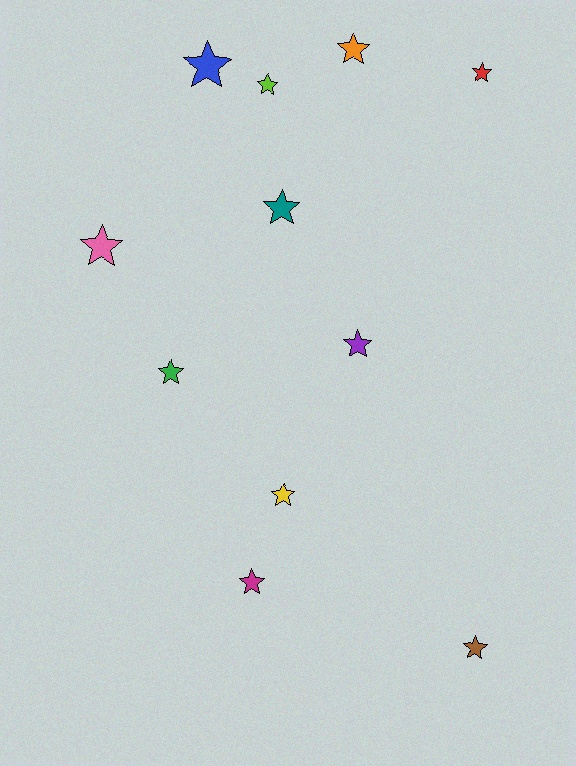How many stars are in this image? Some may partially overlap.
There are 11 stars.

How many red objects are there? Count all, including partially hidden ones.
There is 1 red object.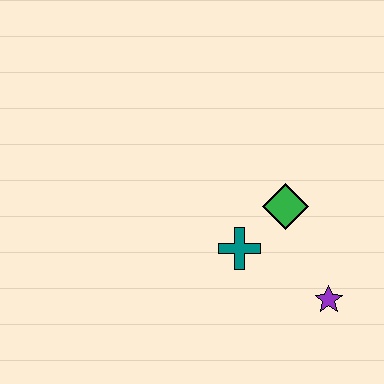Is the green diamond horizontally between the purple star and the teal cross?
Yes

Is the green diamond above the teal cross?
Yes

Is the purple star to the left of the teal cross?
No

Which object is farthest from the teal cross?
The purple star is farthest from the teal cross.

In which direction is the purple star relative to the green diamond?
The purple star is below the green diamond.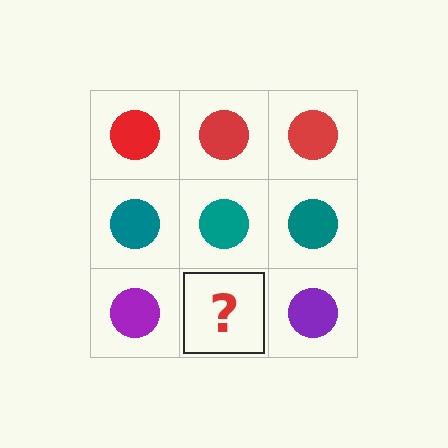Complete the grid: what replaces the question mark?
The question mark should be replaced with a purple circle.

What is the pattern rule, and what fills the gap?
The rule is that each row has a consistent color. The gap should be filled with a purple circle.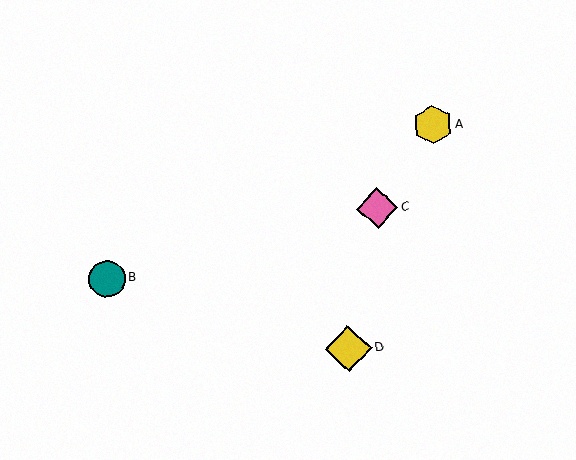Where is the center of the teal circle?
The center of the teal circle is at (107, 279).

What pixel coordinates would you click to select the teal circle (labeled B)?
Click at (107, 279) to select the teal circle B.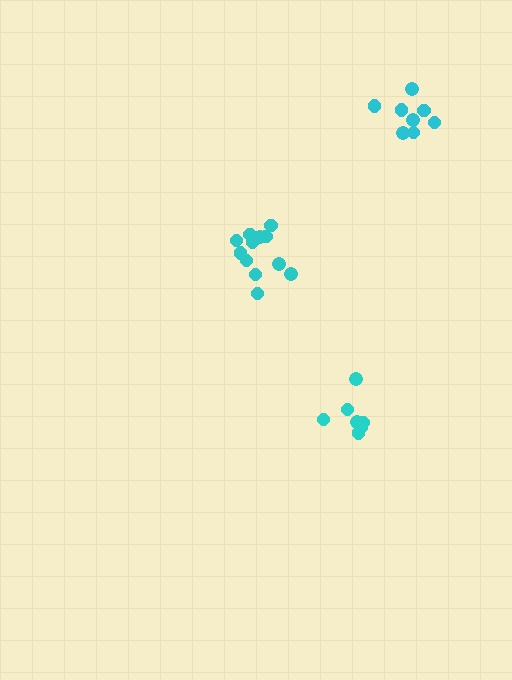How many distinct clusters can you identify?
There are 3 distinct clusters.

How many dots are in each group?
Group 1: 12 dots, Group 2: 7 dots, Group 3: 8 dots (27 total).